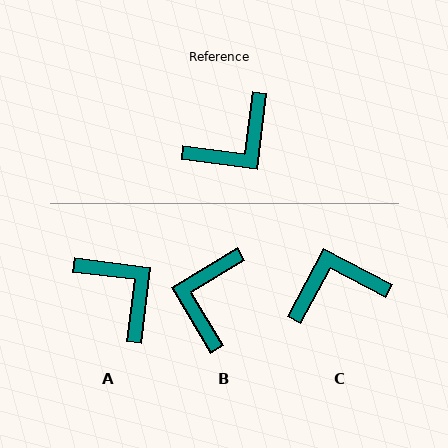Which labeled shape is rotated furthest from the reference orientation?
C, about 159 degrees away.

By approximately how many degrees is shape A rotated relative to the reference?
Approximately 90 degrees counter-clockwise.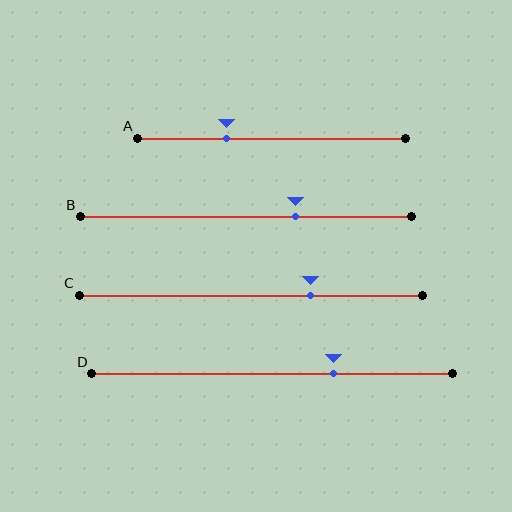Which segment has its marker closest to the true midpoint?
Segment B has its marker closest to the true midpoint.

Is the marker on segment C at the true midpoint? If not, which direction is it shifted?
No, the marker on segment C is shifted to the right by about 17% of the segment length.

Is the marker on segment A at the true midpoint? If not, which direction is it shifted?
No, the marker on segment A is shifted to the left by about 17% of the segment length.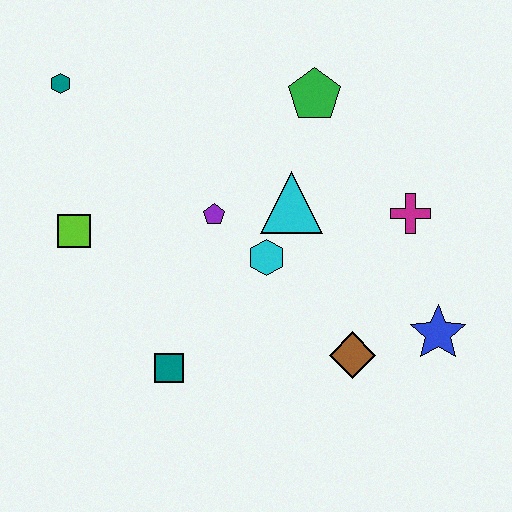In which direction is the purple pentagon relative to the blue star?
The purple pentagon is to the left of the blue star.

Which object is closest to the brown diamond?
The blue star is closest to the brown diamond.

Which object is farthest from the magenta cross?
The teal hexagon is farthest from the magenta cross.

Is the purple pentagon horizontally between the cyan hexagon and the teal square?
Yes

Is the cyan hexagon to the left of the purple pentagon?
No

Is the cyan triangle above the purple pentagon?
Yes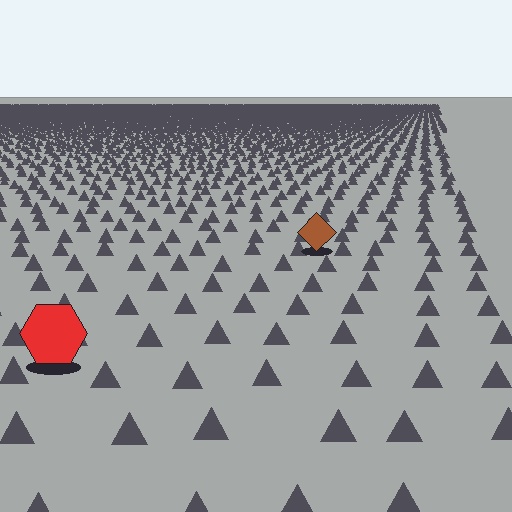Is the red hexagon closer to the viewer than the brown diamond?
Yes. The red hexagon is closer — you can tell from the texture gradient: the ground texture is coarser near it.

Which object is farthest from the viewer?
The brown diamond is farthest from the viewer. It appears smaller and the ground texture around it is denser.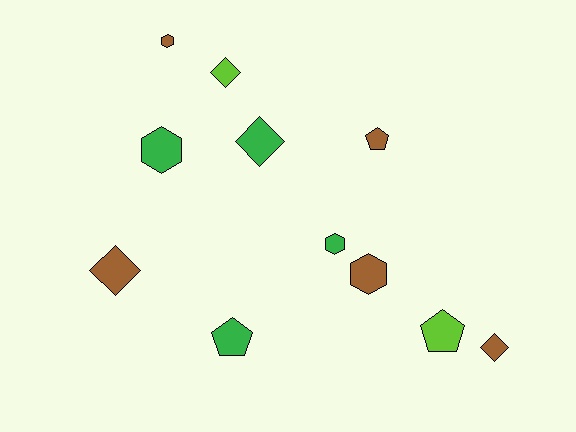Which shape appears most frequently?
Diamond, with 4 objects.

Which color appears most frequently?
Brown, with 5 objects.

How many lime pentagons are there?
There is 1 lime pentagon.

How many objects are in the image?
There are 11 objects.